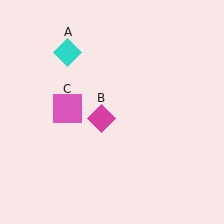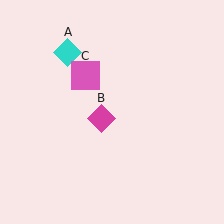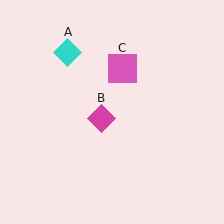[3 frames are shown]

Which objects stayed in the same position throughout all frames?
Cyan diamond (object A) and magenta diamond (object B) remained stationary.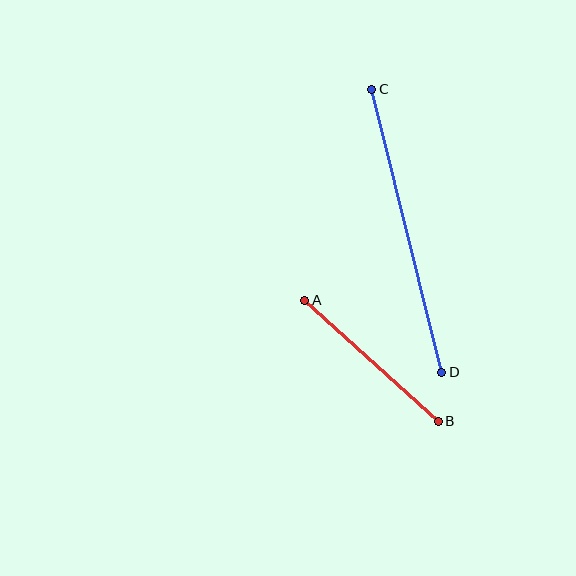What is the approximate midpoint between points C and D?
The midpoint is at approximately (407, 231) pixels.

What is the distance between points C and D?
The distance is approximately 291 pixels.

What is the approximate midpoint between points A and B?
The midpoint is at approximately (371, 361) pixels.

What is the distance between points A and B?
The distance is approximately 180 pixels.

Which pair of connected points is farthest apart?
Points C and D are farthest apart.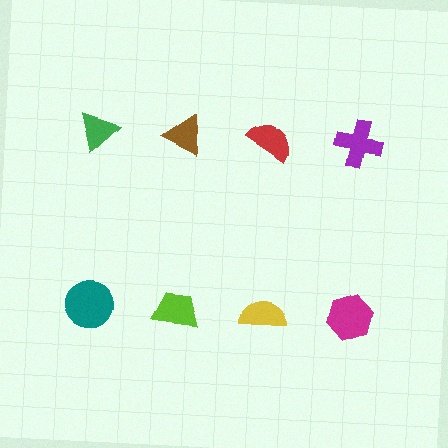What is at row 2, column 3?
A yellow semicircle.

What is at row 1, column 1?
A green triangle.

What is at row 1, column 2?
A brown triangle.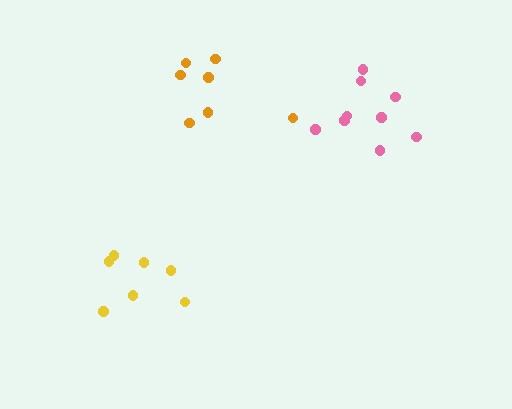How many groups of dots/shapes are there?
There are 3 groups.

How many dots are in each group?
Group 1: 9 dots, Group 2: 7 dots, Group 3: 7 dots (23 total).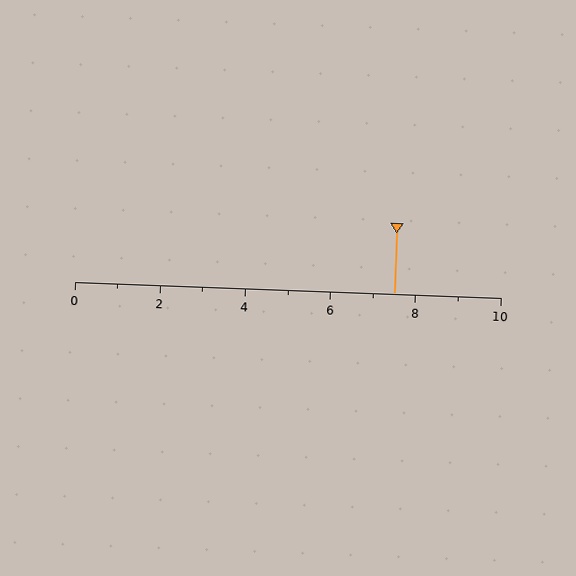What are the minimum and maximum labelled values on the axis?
The axis runs from 0 to 10.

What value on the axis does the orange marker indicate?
The marker indicates approximately 7.5.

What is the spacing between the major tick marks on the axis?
The major ticks are spaced 2 apart.